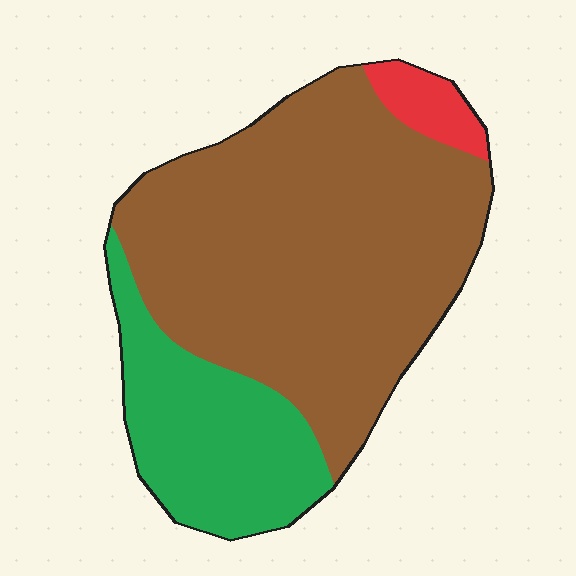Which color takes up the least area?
Red, at roughly 5%.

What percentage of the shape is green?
Green takes up about one quarter (1/4) of the shape.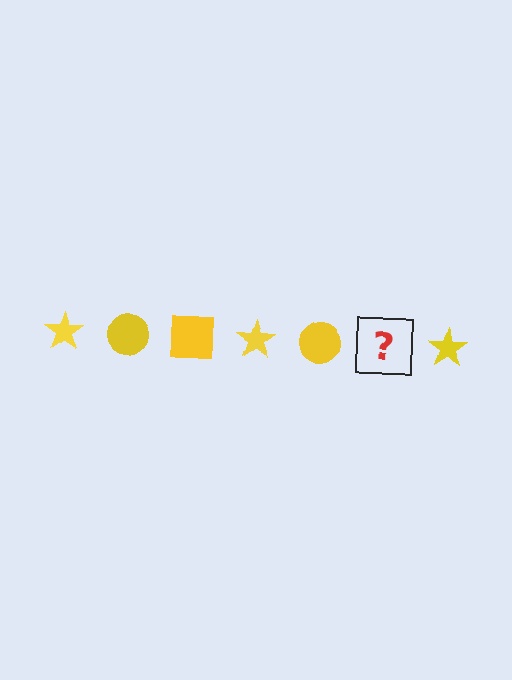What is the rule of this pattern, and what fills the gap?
The rule is that the pattern cycles through star, circle, square shapes in yellow. The gap should be filled with a yellow square.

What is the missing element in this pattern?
The missing element is a yellow square.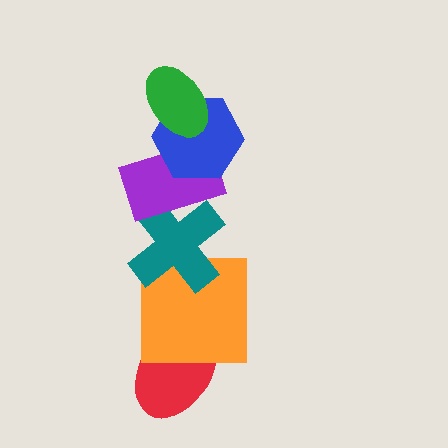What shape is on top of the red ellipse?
The orange square is on top of the red ellipse.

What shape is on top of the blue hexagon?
The green ellipse is on top of the blue hexagon.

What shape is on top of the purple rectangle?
The blue hexagon is on top of the purple rectangle.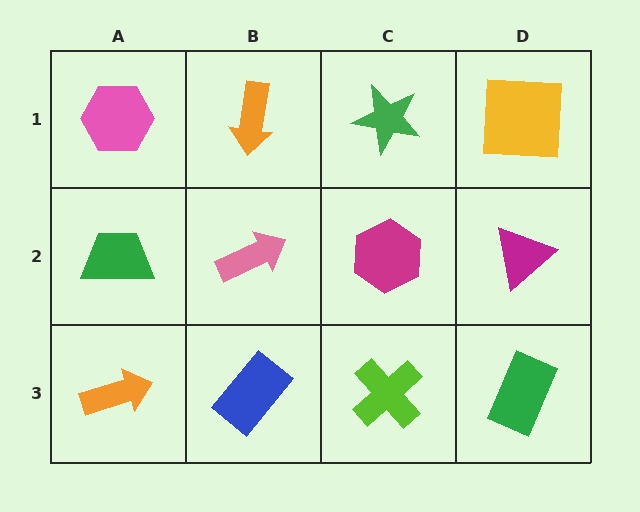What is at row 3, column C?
A lime cross.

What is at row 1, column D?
A yellow square.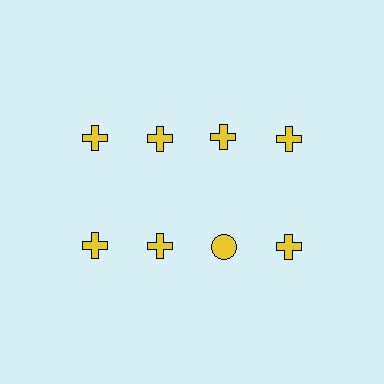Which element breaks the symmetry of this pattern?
The yellow circle in the second row, center column breaks the symmetry. All other shapes are yellow crosses.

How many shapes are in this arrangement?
There are 8 shapes arranged in a grid pattern.